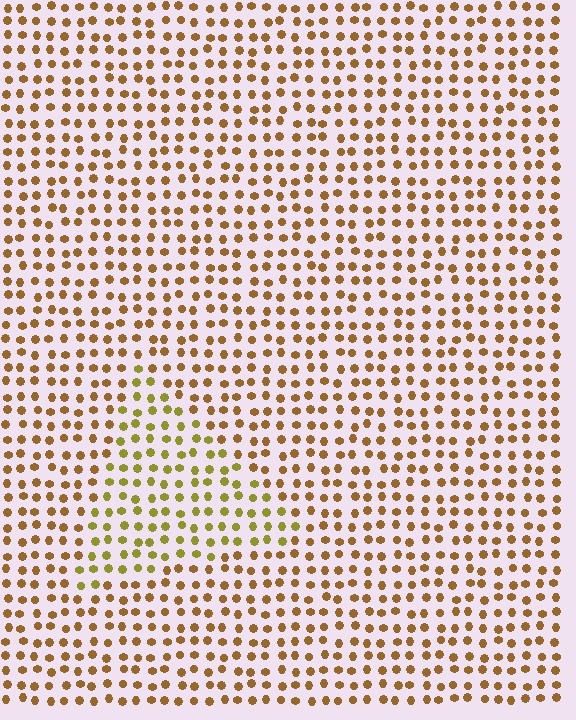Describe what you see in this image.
The image is filled with small brown elements in a uniform arrangement. A triangle-shaped region is visible where the elements are tinted to a slightly different hue, forming a subtle color boundary.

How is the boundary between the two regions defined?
The boundary is defined purely by a slight shift in hue (about 30 degrees). Spacing, size, and orientation are identical on both sides.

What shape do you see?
I see a triangle.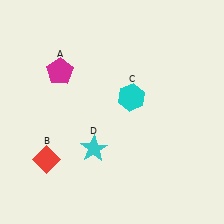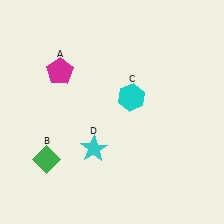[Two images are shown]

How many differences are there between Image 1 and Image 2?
There is 1 difference between the two images.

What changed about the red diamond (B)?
In Image 1, B is red. In Image 2, it changed to green.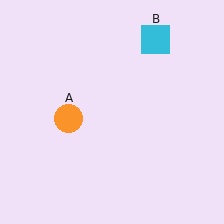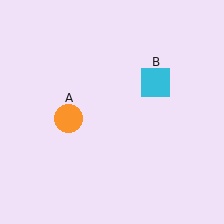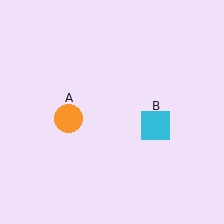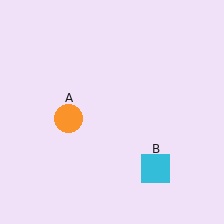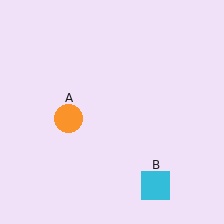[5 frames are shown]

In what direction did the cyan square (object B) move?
The cyan square (object B) moved down.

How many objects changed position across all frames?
1 object changed position: cyan square (object B).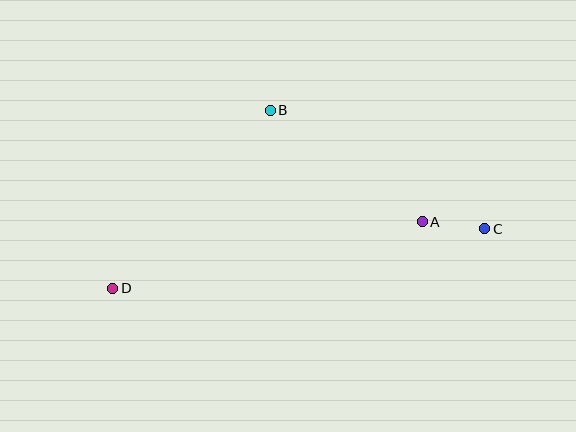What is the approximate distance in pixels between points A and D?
The distance between A and D is approximately 317 pixels.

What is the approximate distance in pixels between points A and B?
The distance between A and B is approximately 188 pixels.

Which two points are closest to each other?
Points A and C are closest to each other.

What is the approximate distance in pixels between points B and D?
The distance between B and D is approximately 237 pixels.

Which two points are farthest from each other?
Points C and D are farthest from each other.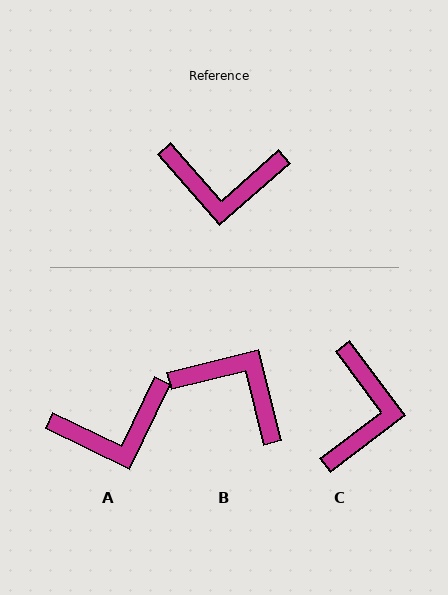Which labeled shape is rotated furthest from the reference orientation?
B, about 153 degrees away.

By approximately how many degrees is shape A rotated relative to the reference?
Approximately 23 degrees counter-clockwise.